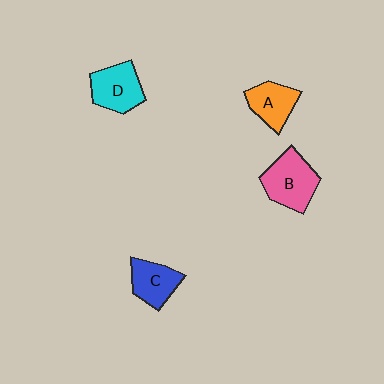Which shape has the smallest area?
Shape A (orange).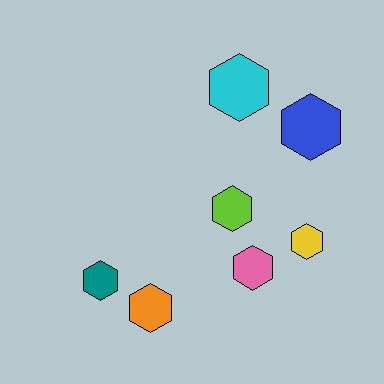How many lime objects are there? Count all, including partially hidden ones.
There is 1 lime object.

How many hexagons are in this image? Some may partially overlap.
There are 7 hexagons.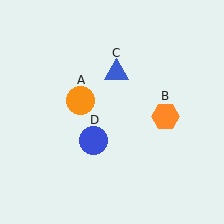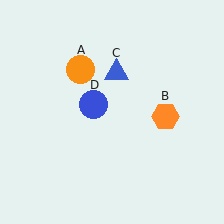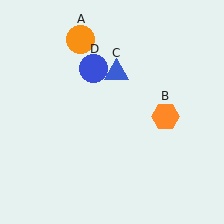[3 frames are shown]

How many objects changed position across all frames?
2 objects changed position: orange circle (object A), blue circle (object D).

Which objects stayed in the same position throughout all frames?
Orange hexagon (object B) and blue triangle (object C) remained stationary.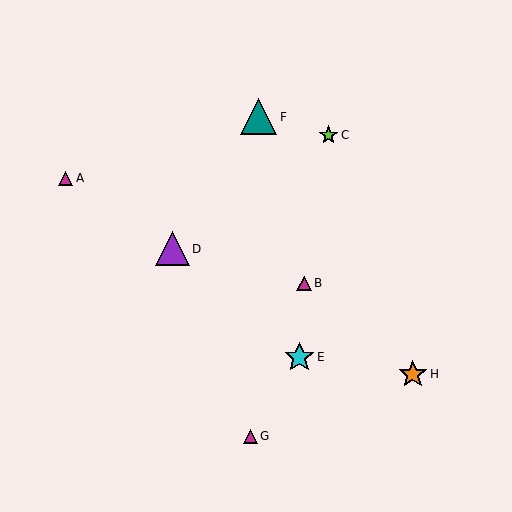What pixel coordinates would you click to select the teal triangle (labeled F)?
Click at (259, 117) to select the teal triangle F.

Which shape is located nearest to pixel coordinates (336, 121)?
The lime star (labeled C) at (329, 135) is nearest to that location.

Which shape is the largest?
The teal triangle (labeled F) is the largest.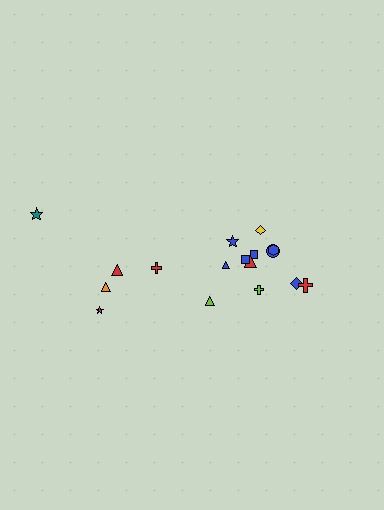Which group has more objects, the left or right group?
The right group.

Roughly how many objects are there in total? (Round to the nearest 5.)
Roughly 15 objects in total.